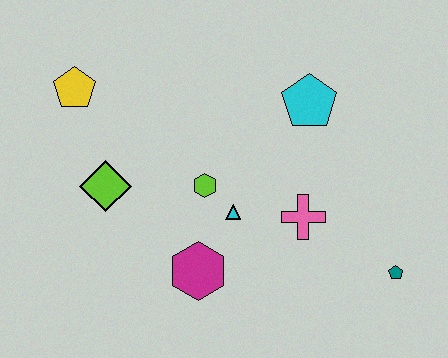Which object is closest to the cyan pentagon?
The pink cross is closest to the cyan pentagon.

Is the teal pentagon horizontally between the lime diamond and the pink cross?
No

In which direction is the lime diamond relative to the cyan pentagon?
The lime diamond is to the left of the cyan pentagon.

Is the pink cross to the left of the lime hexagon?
No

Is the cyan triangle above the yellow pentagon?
No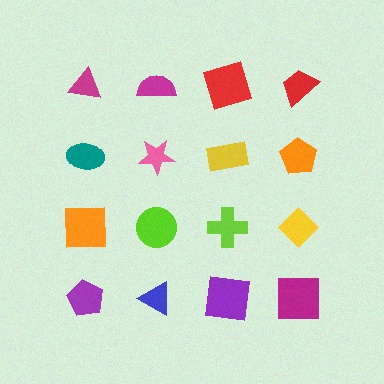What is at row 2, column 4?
An orange pentagon.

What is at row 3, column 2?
A lime circle.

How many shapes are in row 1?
4 shapes.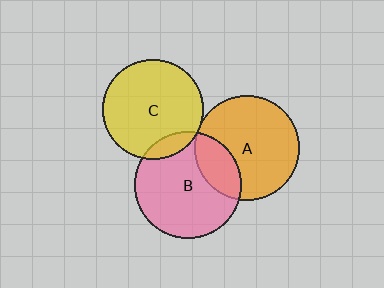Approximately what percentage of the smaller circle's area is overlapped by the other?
Approximately 10%.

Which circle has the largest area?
Circle B (pink).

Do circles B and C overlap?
Yes.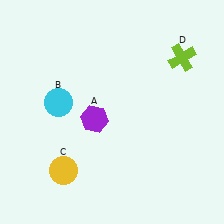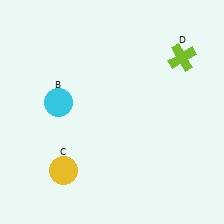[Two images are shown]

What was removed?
The purple hexagon (A) was removed in Image 2.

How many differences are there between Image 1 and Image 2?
There is 1 difference between the two images.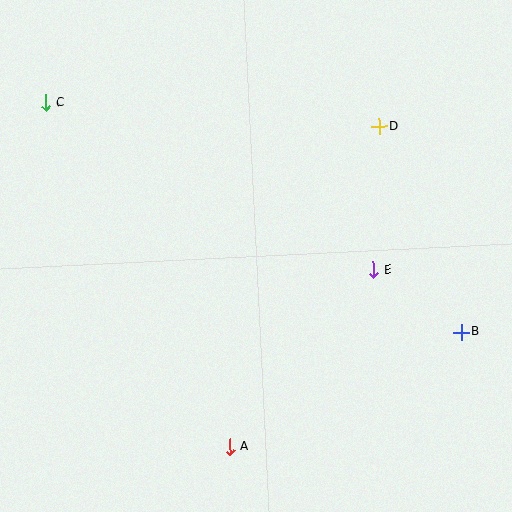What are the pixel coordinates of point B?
Point B is at (461, 332).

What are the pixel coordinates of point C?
Point C is at (46, 103).